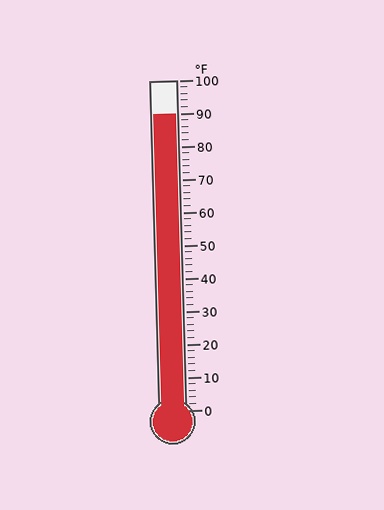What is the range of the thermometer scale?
The thermometer scale ranges from 0°F to 100°F.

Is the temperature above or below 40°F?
The temperature is above 40°F.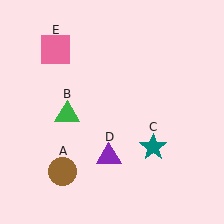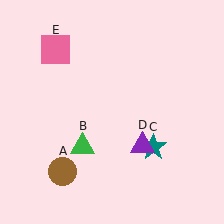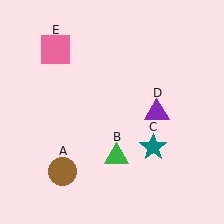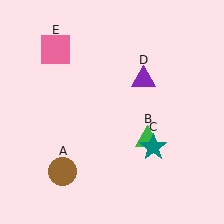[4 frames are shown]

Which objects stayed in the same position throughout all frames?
Brown circle (object A) and teal star (object C) and pink square (object E) remained stationary.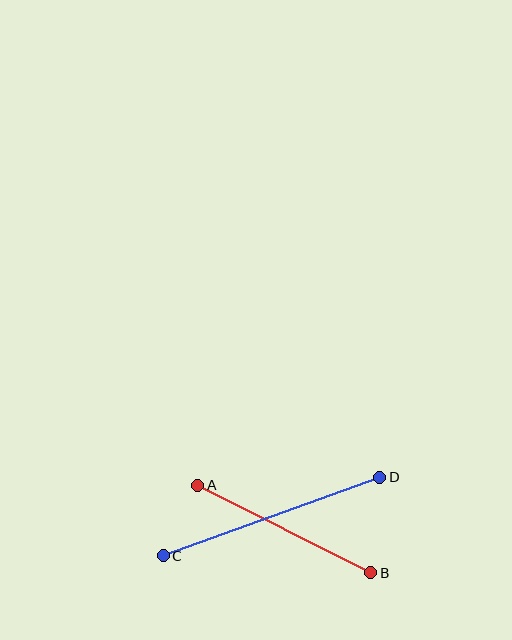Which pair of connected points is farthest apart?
Points C and D are farthest apart.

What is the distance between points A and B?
The distance is approximately 194 pixels.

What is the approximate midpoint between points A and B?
The midpoint is at approximately (284, 529) pixels.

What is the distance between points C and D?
The distance is approximately 230 pixels.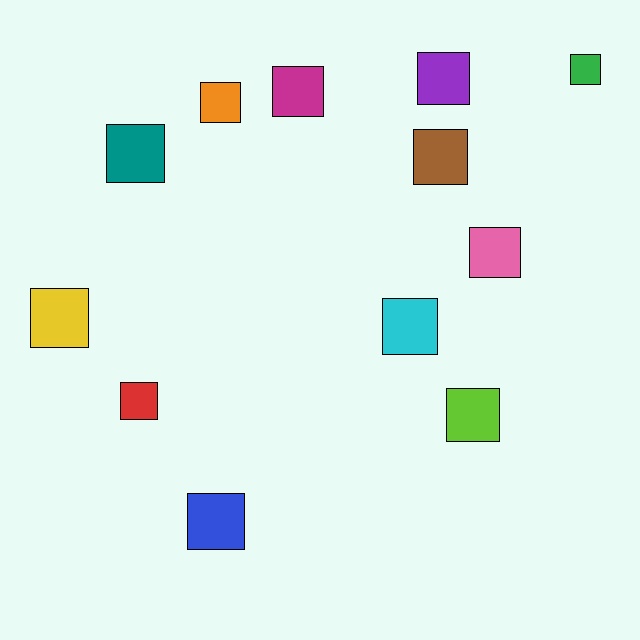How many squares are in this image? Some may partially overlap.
There are 12 squares.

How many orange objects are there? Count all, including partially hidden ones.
There is 1 orange object.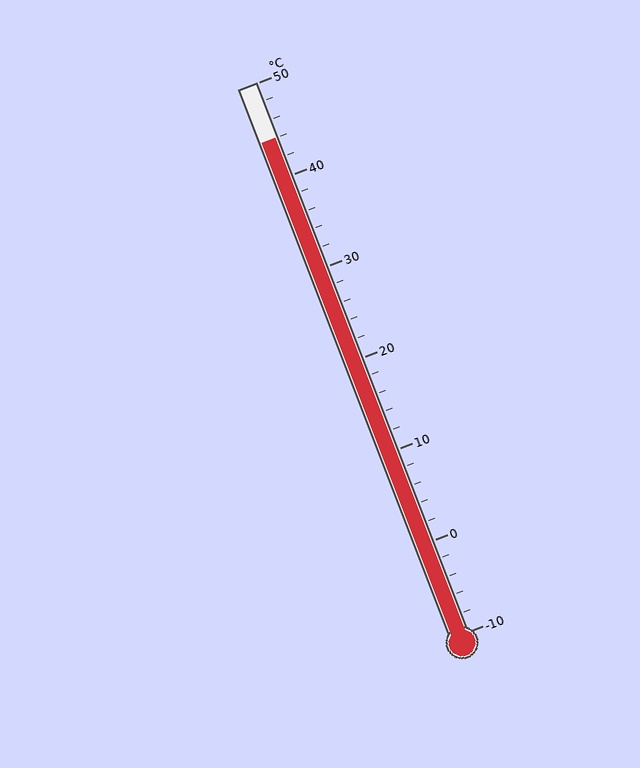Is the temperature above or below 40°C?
The temperature is above 40°C.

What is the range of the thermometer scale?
The thermometer scale ranges from -10°C to 50°C.